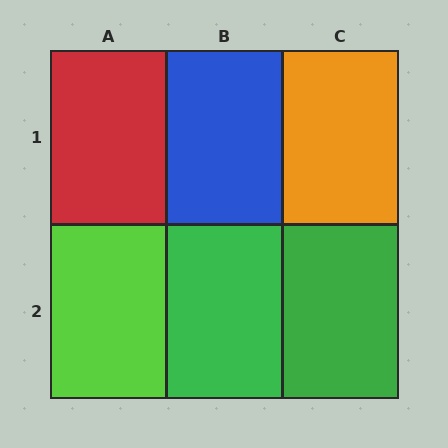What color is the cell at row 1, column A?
Red.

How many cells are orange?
1 cell is orange.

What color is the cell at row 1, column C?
Orange.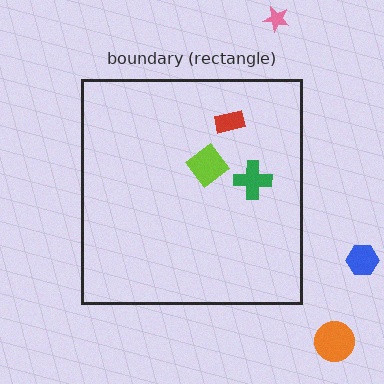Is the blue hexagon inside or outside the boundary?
Outside.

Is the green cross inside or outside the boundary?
Inside.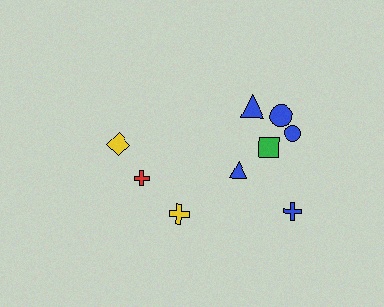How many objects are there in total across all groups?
There are 9 objects.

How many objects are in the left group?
There are 3 objects.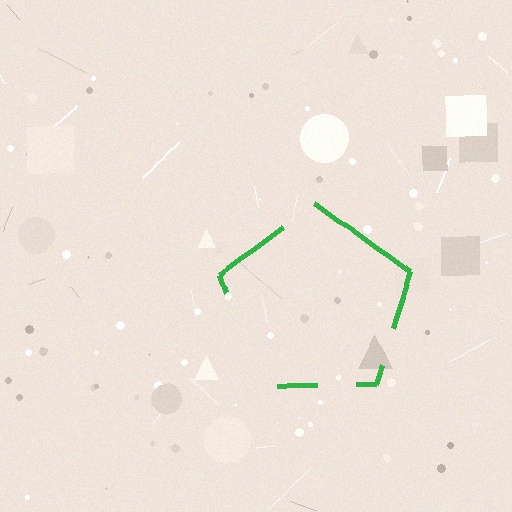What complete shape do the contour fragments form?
The contour fragments form a pentagon.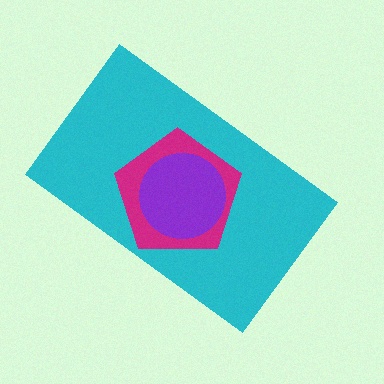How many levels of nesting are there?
3.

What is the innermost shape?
The purple circle.